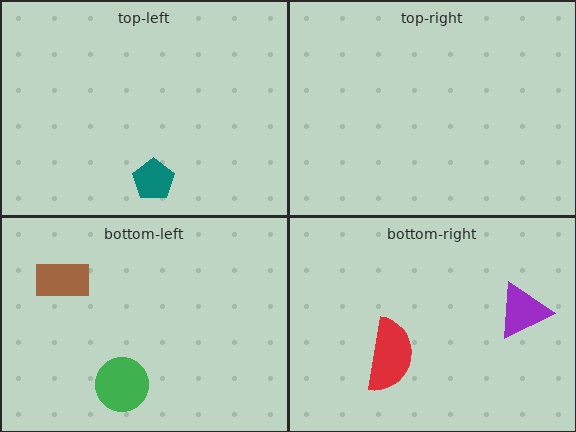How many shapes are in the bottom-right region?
2.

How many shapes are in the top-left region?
1.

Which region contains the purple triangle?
The bottom-right region.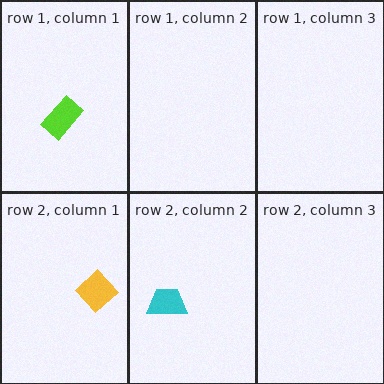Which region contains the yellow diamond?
The row 2, column 1 region.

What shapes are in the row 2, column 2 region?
The cyan trapezoid.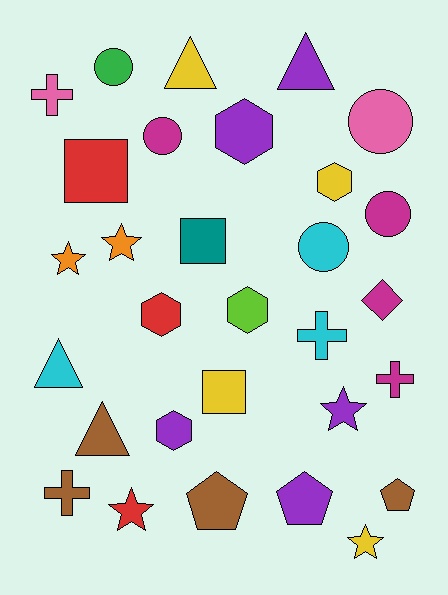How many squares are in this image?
There are 3 squares.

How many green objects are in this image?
There is 1 green object.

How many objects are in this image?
There are 30 objects.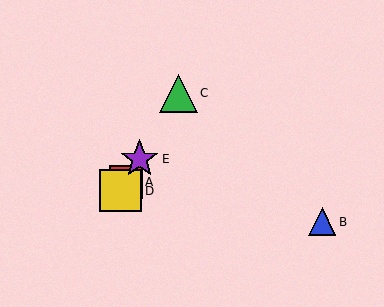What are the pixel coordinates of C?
Object C is at (178, 93).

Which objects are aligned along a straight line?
Objects A, C, D, E are aligned along a straight line.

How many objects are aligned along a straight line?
4 objects (A, C, D, E) are aligned along a straight line.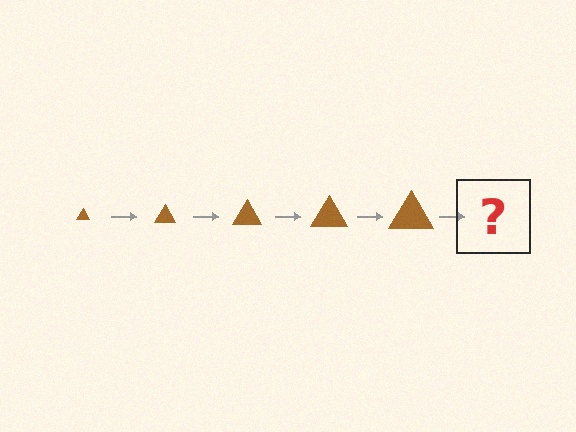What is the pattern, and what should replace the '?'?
The pattern is that the triangle gets progressively larger each step. The '?' should be a brown triangle, larger than the previous one.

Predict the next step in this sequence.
The next step is a brown triangle, larger than the previous one.